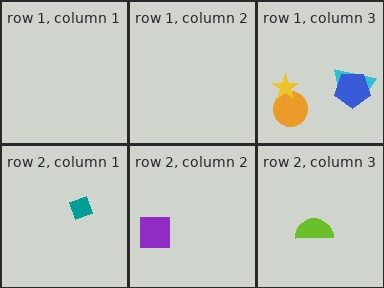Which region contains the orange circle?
The row 1, column 3 region.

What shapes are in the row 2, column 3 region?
The lime semicircle.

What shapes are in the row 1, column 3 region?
The orange circle, the cyan trapezoid, the blue pentagon, the yellow star.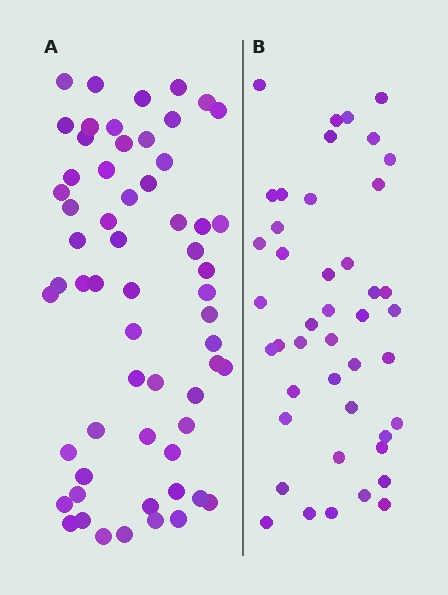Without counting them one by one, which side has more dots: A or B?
Region A (the left region) has more dots.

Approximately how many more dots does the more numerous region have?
Region A has approximately 15 more dots than region B.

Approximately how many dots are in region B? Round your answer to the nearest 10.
About 40 dots. (The exact count is 44, which rounds to 40.)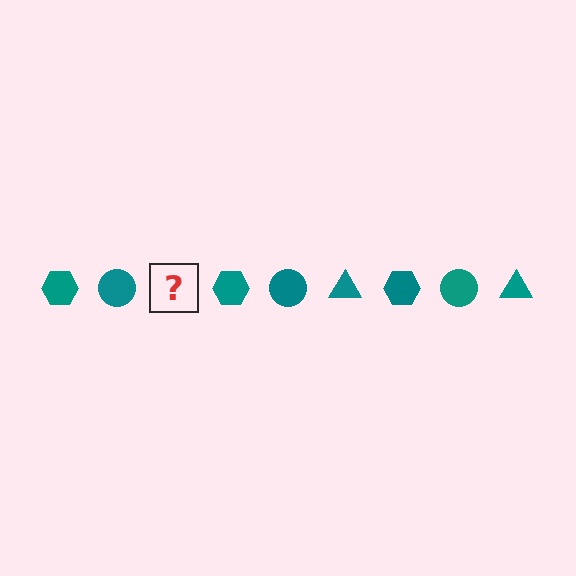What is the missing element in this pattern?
The missing element is a teal triangle.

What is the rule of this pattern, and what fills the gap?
The rule is that the pattern cycles through hexagon, circle, triangle shapes in teal. The gap should be filled with a teal triangle.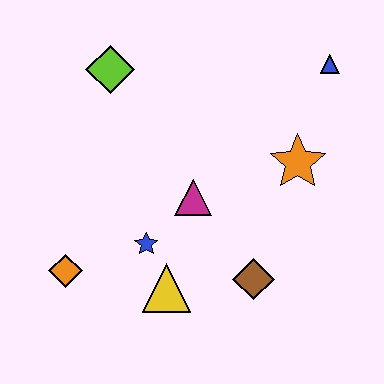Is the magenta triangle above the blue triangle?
No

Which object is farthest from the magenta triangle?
The blue triangle is farthest from the magenta triangle.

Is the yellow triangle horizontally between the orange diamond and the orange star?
Yes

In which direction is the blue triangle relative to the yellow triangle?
The blue triangle is above the yellow triangle.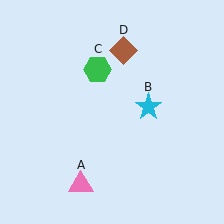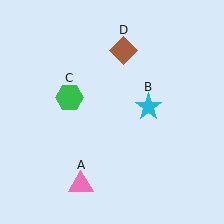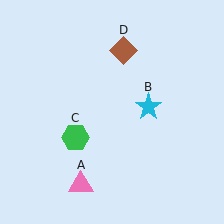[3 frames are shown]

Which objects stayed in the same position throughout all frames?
Pink triangle (object A) and cyan star (object B) and brown diamond (object D) remained stationary.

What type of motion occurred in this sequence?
The green hexagon (object C) rotated counterclockwise around the center of the scene.